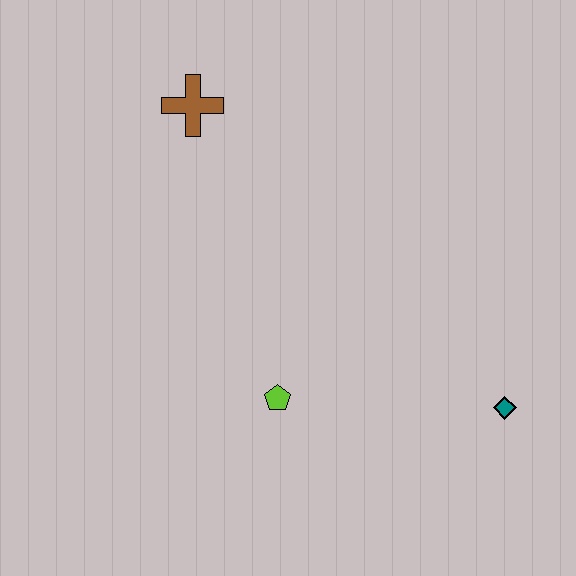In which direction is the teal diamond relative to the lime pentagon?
The teal diamond is to the right of the lime pentagon.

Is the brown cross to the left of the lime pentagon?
Yes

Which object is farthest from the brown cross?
The teal diamond is farthest from the brown cross.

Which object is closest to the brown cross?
The lime pentagon is closest to the brown cross.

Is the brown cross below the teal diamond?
No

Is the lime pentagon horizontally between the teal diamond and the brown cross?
Yes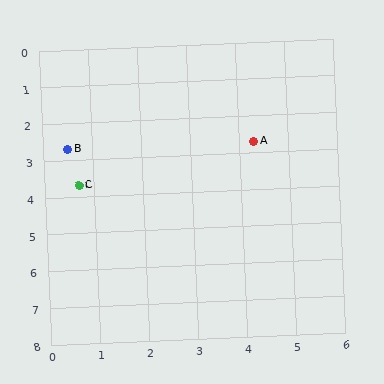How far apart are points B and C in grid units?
Points B and C are about 1.0 grid units apart.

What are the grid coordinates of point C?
Point C is at approximately (0.7, 3.7).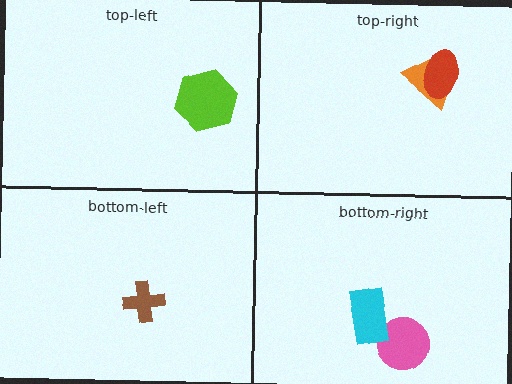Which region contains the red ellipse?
The top-right region.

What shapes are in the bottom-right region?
The pink circle, the cyan rectangle.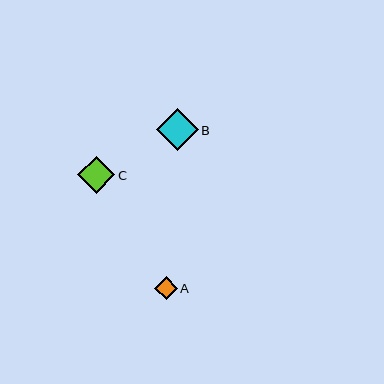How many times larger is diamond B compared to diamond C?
Diamond B is approximately 1.1 times the size of diamond C.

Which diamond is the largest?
Diamond B is the largest with a size of approximately 42 pixels.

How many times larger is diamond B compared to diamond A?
Diamond B is approximately 1.8 times the size of diamond A.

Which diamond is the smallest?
Diamond A is the smallest with a size of approximately 23 pixels.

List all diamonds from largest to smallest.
From largest to smallest: B, C, A.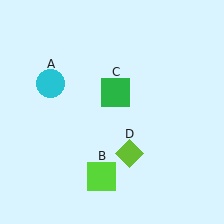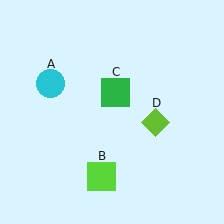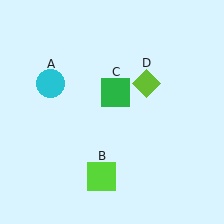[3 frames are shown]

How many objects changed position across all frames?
1 object changed position: lime diamond (object D).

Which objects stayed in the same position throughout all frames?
Cyan circle (object A) and lime square (object B) and green square (object C) remained stationary.